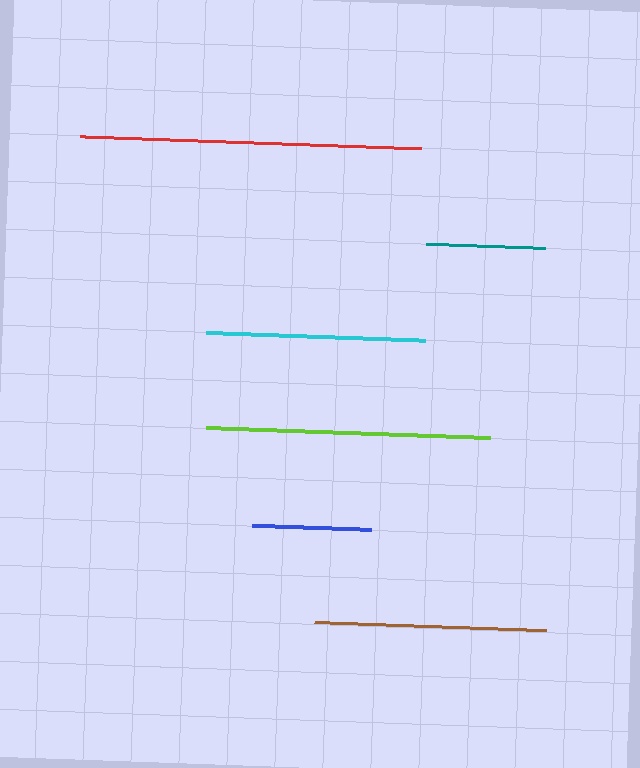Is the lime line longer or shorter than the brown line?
The lime line is longer than the brown line.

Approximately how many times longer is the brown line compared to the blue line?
The brown line is approximately 1.9 times the length of the blue line.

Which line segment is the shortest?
The teal line is the shortest at approximately 119 pixels.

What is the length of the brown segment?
The brown segment is approximately 232 pixels long.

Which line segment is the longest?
The red line is the longest at approximately 342 pixels.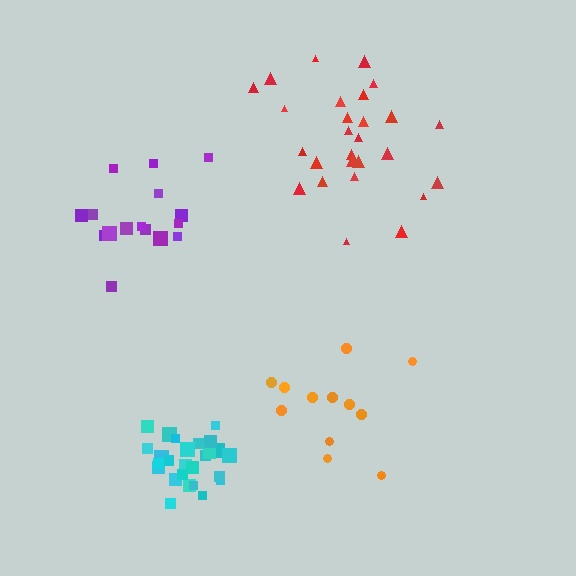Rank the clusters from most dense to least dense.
cyan, purple, orange, red.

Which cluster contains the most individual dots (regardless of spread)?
Red (28).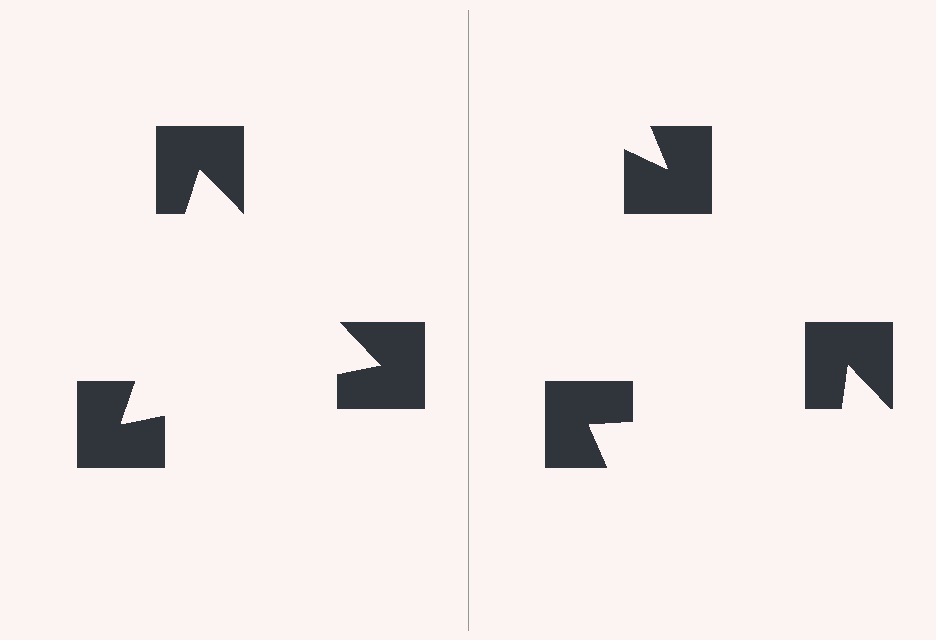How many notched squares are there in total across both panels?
6 — 3 on each side.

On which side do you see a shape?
An illusory triangle appears on the left side. On the right side the wedge cuts are rotated, so no coherent shape forms.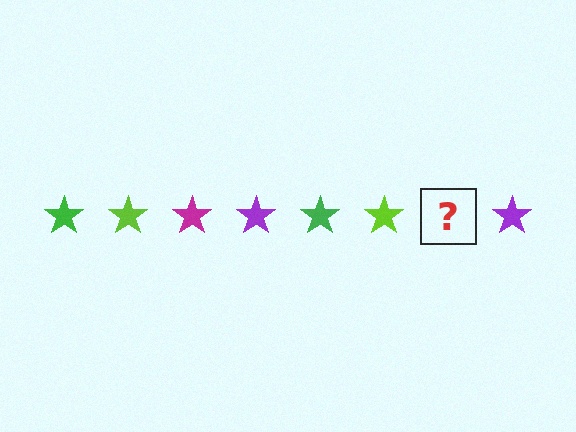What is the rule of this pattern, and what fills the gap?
The rule is that the pattern cycles through green, lime, magenta, purple stars. The gap should be filled with a magenta star.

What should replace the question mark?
The question mark should be replaced with a magenta star.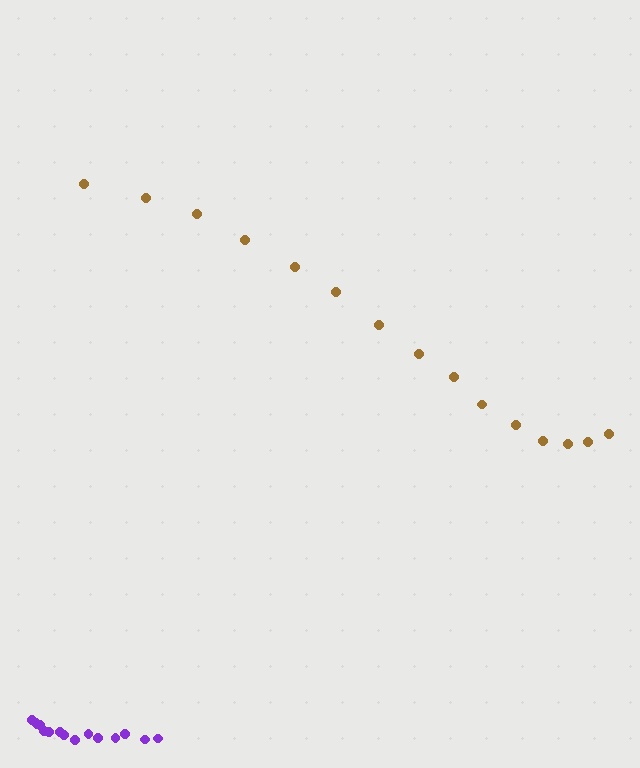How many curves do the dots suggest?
There are 2 distinct paths.